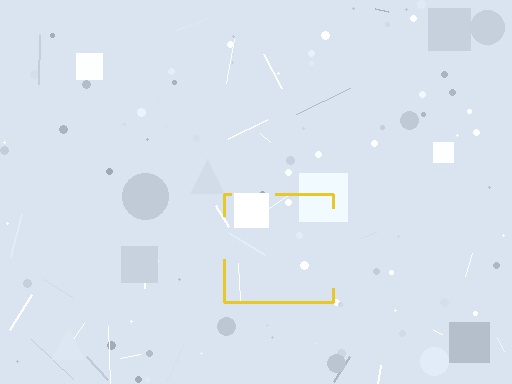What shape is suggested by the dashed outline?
The dashed outline suggests a square.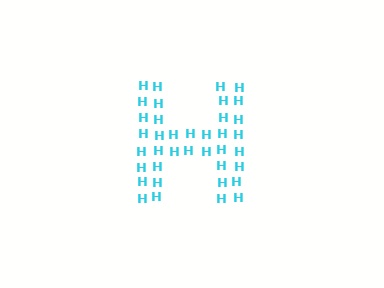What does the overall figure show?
The overall figure shows the letter H.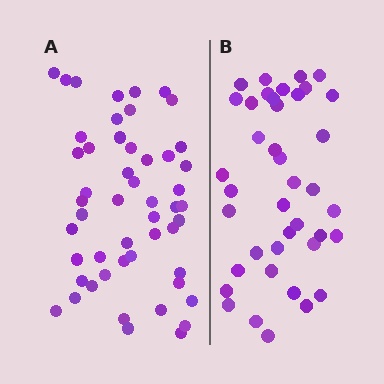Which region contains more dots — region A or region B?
Region A (the left region) has more dots.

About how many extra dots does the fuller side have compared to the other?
Region A has roughly 12 or so more dots than region B.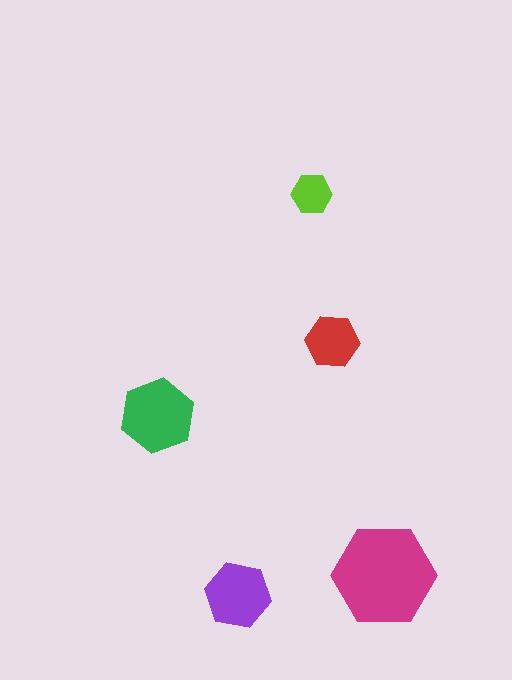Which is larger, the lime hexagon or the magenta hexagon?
The magenta one.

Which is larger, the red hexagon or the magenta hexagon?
The magenta one.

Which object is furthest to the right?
The magenta hexagon is rightmost.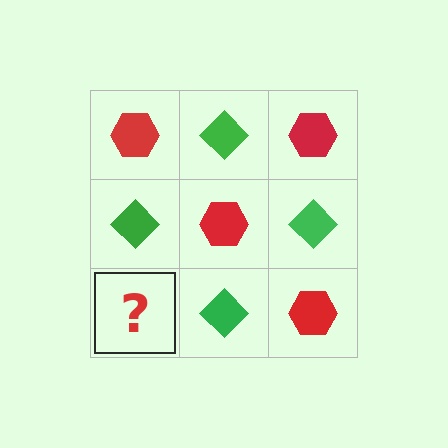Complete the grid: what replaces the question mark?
The question mark should be replaced with a red hexagon.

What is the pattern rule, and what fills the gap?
The rule is that it alternates red hexagon and green diamond in a checkerboard pattern. The gap should be filled with a red hexagon.